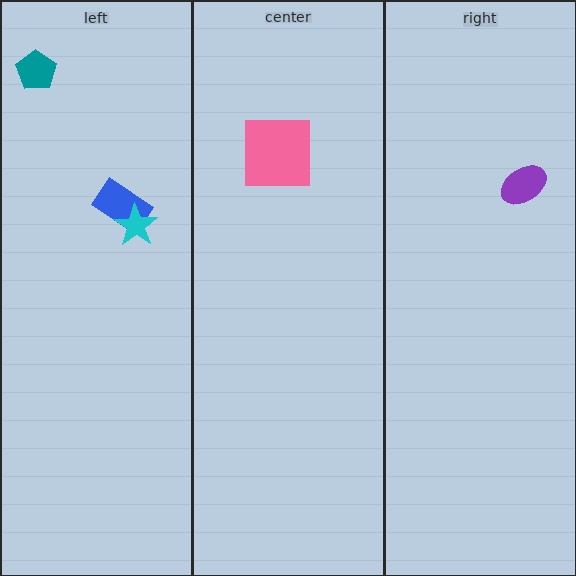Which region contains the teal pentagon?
The left region.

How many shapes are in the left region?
3.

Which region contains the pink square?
The center region.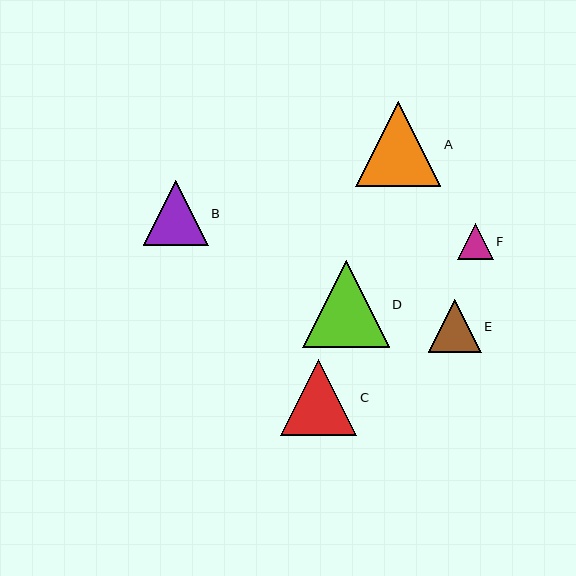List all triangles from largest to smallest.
From largest to smallest: D, A, C, B, E, F.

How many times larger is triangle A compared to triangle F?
Triangle A is approximately 2.4 times the size of triangle F.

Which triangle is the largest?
Triangle D is the largest with a size of approximately 87 pixels.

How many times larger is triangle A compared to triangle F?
Triangle A is approximately 2.4 times the size of triangle F.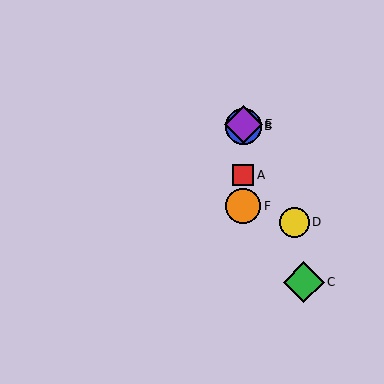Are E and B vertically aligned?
Yes, both are at x≈243.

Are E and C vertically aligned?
No, E is at x≈243 and C is at x≈304.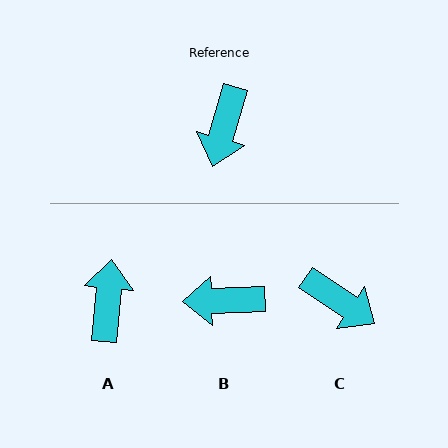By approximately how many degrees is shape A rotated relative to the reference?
Approximately 170 degrees clockwise.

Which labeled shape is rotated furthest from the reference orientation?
A, about 170 degrees away.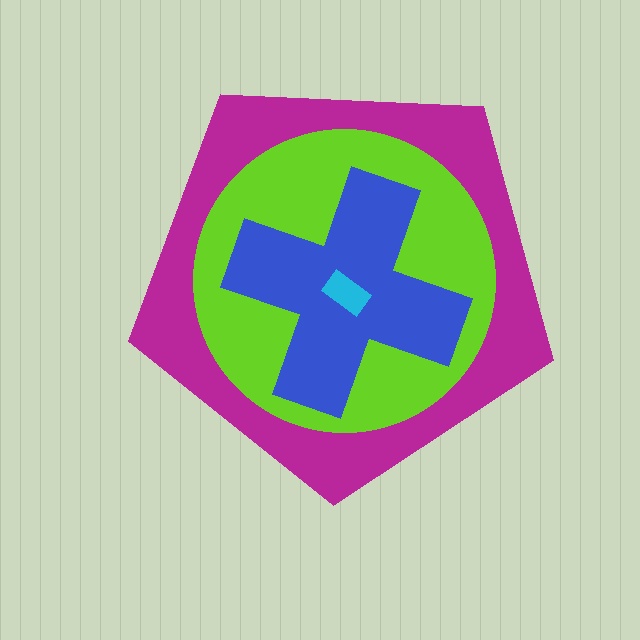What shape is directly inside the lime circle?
The blue cross.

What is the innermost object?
The cyan rectangle.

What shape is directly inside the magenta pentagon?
The lime circle.